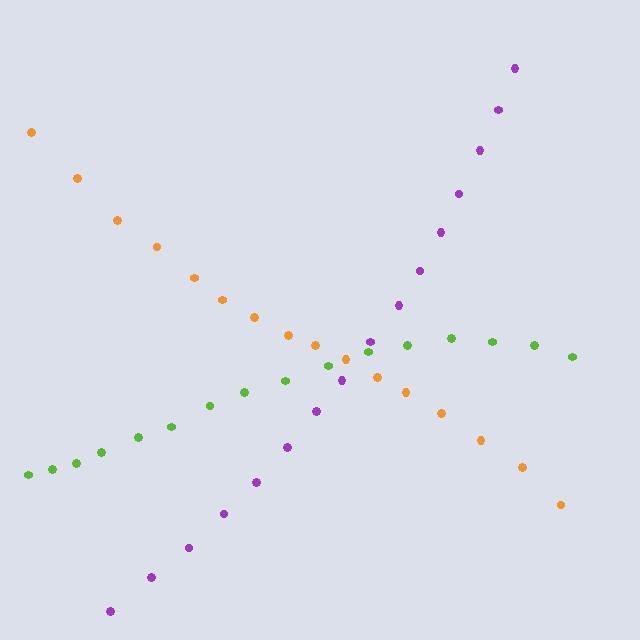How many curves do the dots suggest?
There are 3 distinct paths.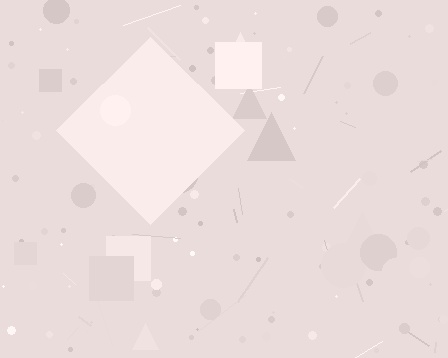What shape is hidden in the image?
A diamond is hidden in the image.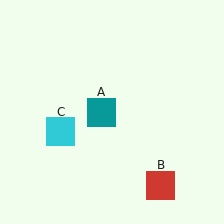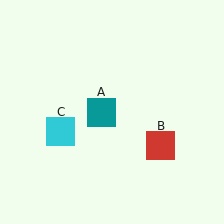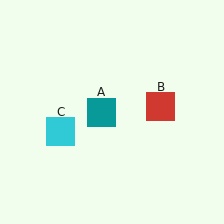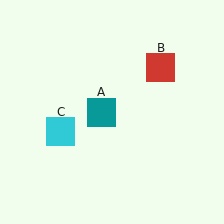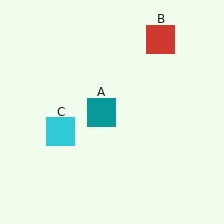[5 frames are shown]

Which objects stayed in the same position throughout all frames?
Teal square (object A) and cyan square (object C) remained stationary.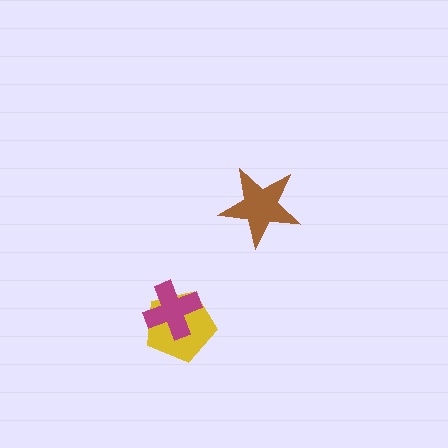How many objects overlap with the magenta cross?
1 object overlaps with the magenta cross.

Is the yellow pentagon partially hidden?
Yes, it is partially covered by another shape.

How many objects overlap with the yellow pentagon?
1 object overlaps with the yellow pentagon.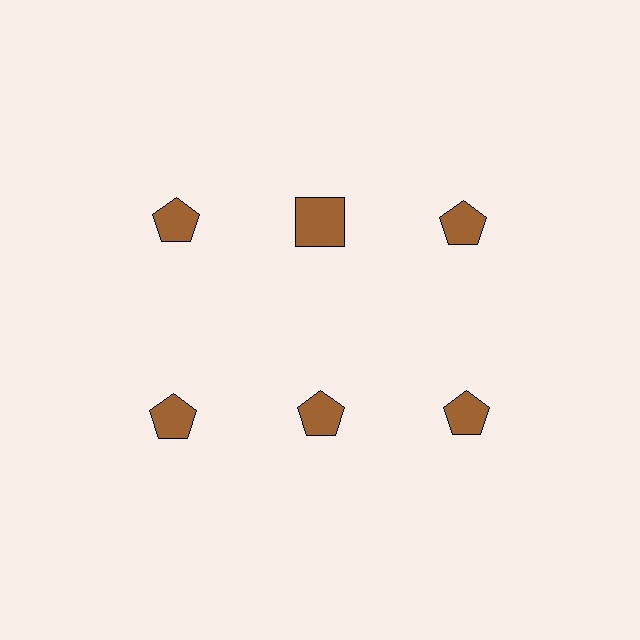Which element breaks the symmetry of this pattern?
The brown square in the top row, second from left column breaks the symmetry. All other shapes are brown pentagons.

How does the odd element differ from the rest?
It has a different shape: square instead of pentagon.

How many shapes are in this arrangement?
There are 6 shapes arranged in a grid pattern.